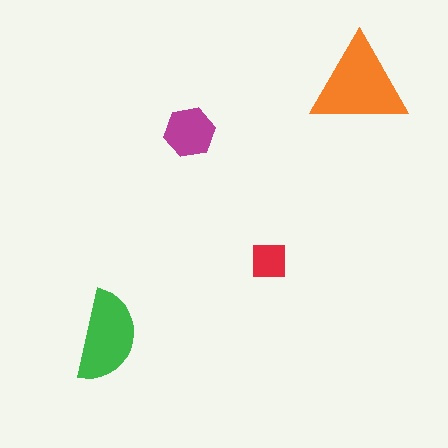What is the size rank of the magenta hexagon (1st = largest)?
3rd.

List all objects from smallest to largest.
The red square, the magenta hexagon, the green semicircle, the orange triangle.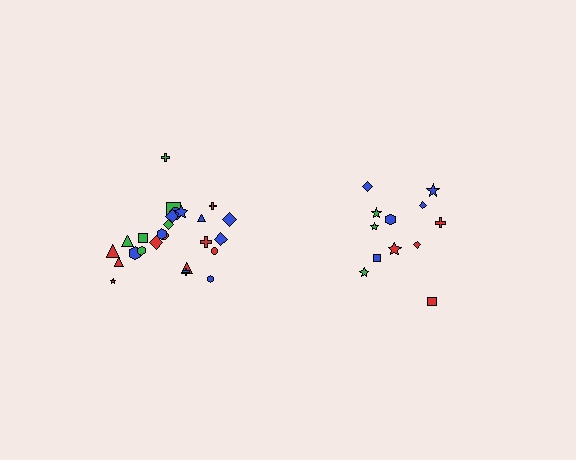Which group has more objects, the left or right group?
The left group.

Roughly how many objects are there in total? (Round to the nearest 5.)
Roughly 35 objects in total.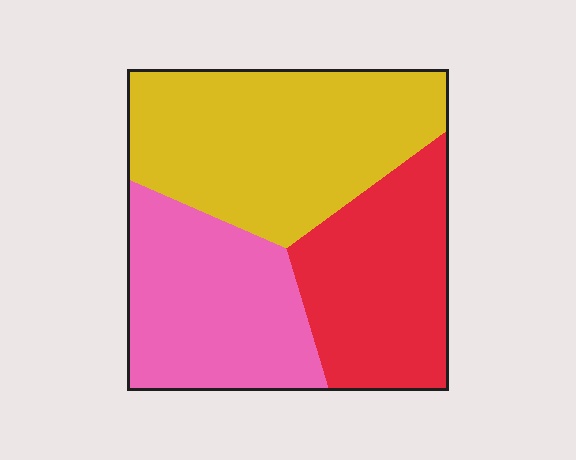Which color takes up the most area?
Yellow, at roughly 40%.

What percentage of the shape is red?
Red covers about 30% of the shape.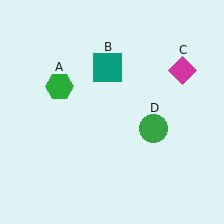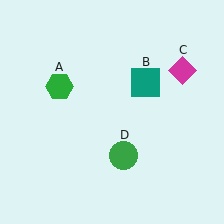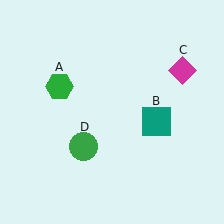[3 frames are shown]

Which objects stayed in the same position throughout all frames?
Green hexagon (object A) and magenta diamond (object C) remained stationary.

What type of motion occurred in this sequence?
The teal square (object B), green circle (object D) rotated clockwise around the center of the scene.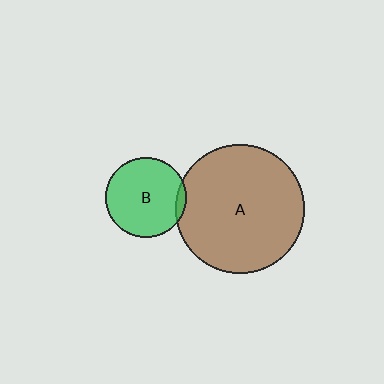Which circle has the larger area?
Circle A (brown).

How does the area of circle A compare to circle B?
Approximately 2.6 times.